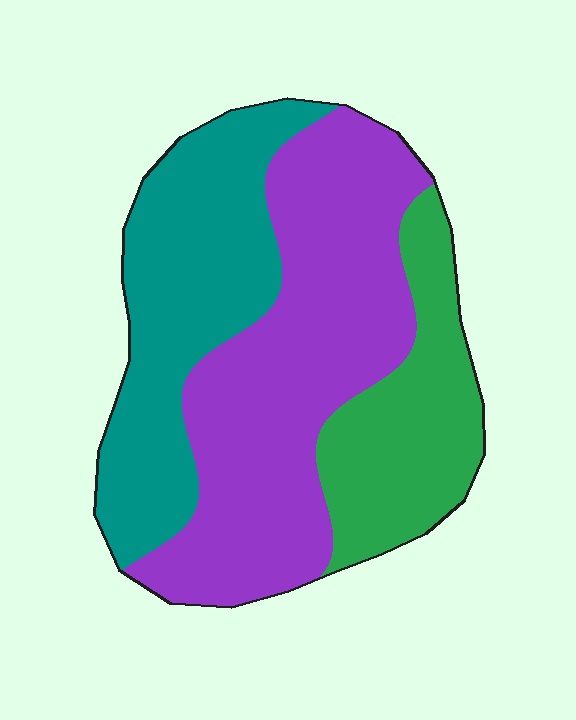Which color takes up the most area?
Purple, at roughly 45%.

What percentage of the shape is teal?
Teal takes up between a quarter and a half of the shape.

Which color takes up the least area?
Green, at roughly 20%.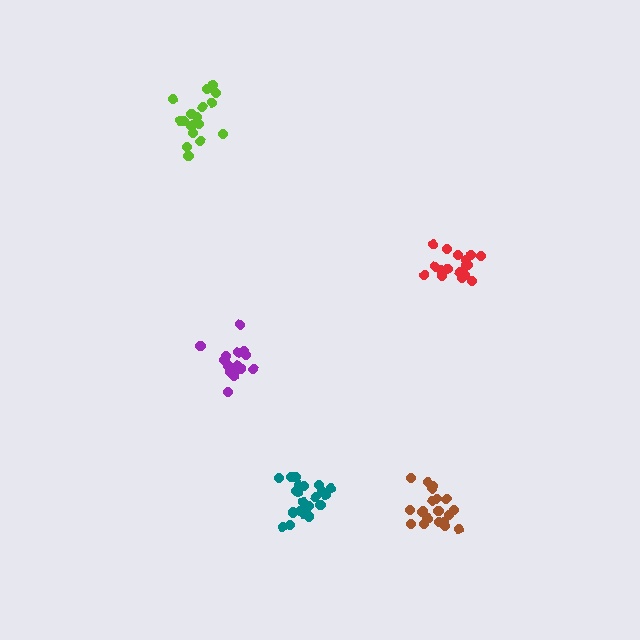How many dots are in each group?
Group 1: 18 dots, Group 2: 21 dots, Group 3: 17 dots, Group 4: 16 dots, Group 5: 20 dots (92 total).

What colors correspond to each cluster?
The clusters are colored: lime, teal, red, purple, brown.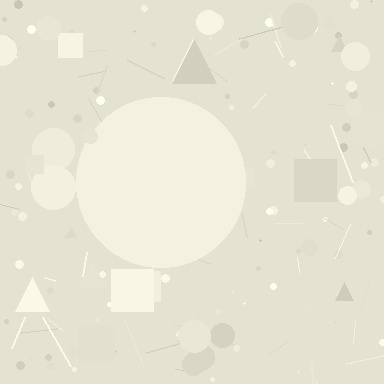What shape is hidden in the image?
A circle is hidden in the image.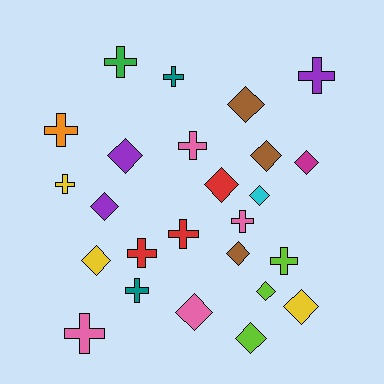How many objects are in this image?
There are 25 objects.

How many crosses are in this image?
There are 12 crosses.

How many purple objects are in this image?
There are 3 purple objects.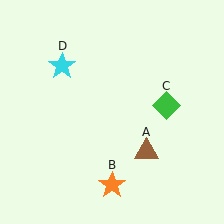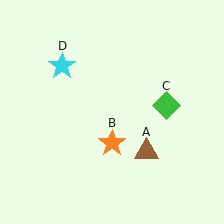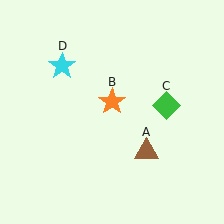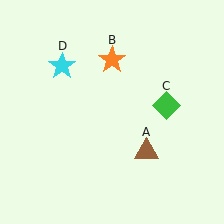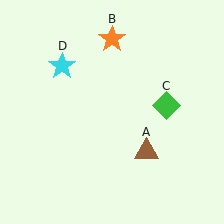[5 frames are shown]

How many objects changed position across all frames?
1 object changed position: orange star (object B).